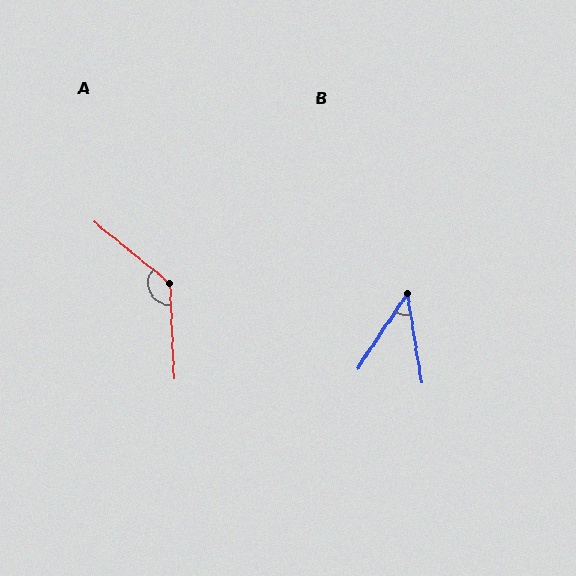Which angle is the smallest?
B, at approximately 43 degrees.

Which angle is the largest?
A, at approximately 131 degrees.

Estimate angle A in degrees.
Approximately 131 degrees.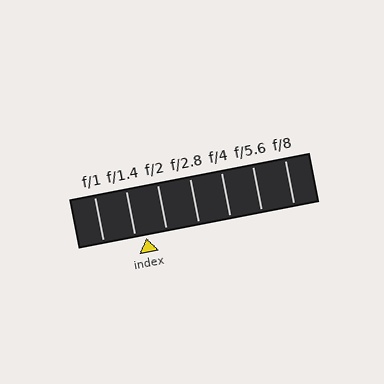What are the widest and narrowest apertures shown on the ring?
The widest aperture shown is f/1 and the narrowest is f/8.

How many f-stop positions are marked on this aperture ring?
There are 7 f-stop positions marked.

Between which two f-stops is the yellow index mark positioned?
The index mark is between f/1.4 and f/2.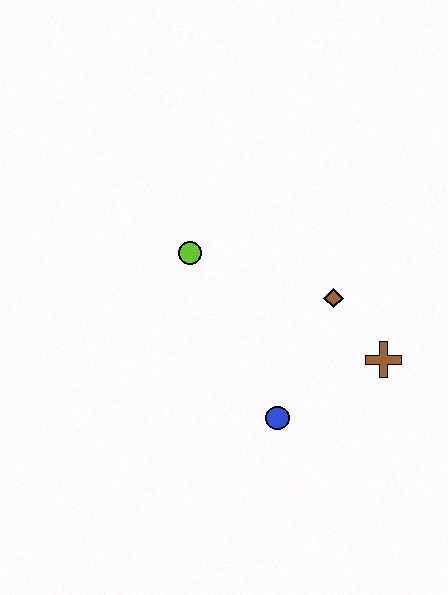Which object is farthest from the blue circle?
The lime circle is farthest from the blue circle.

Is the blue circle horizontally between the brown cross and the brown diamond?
No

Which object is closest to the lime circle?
The brown diamond is closest to the lime circle.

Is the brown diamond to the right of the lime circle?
Yes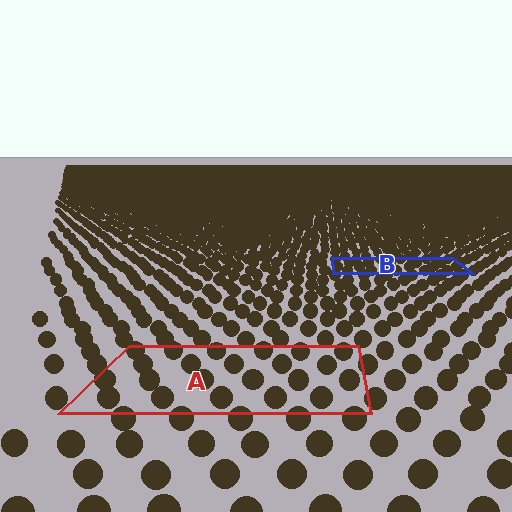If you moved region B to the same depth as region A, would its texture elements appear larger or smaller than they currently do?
They would appear larger. At a closer depth, the same texture elements are projected at a bigger on-screen size.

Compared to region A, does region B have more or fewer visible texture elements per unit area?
Region B has more texture elements per unit area — they are packed more densely because it is farther away.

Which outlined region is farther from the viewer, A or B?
Region B is farther from the viewer — the texture elements inside it appear smaller and more densely packed.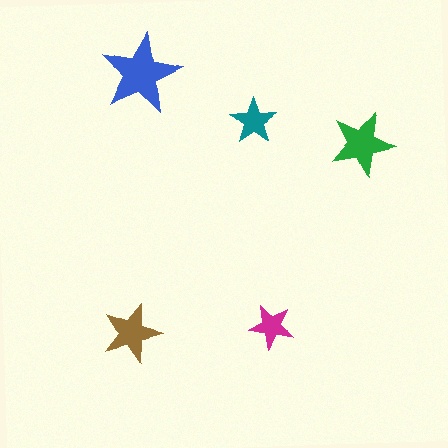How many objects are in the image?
There are 5 objects in the image.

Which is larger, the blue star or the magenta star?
The blue one.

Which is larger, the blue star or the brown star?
The blue one.